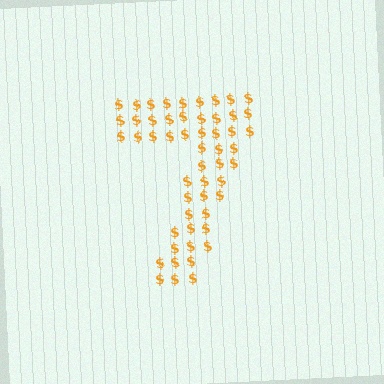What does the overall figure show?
The overall figure shows the digit 7.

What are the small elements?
The small elements are dollar signs.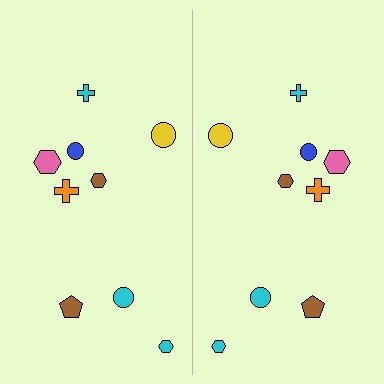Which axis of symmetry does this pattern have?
The pattern has a vertical axis of symmetry running through the center of the image.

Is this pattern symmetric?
Yes, this pattern has bilateral (reflection) symmetry.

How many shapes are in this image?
There are 18 shapes in this image.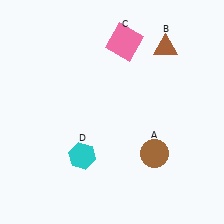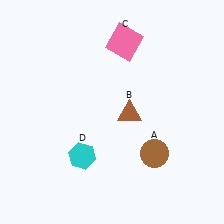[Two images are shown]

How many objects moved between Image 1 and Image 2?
1 object moved between the two images.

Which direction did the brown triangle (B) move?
The brown triangle (B) moved down.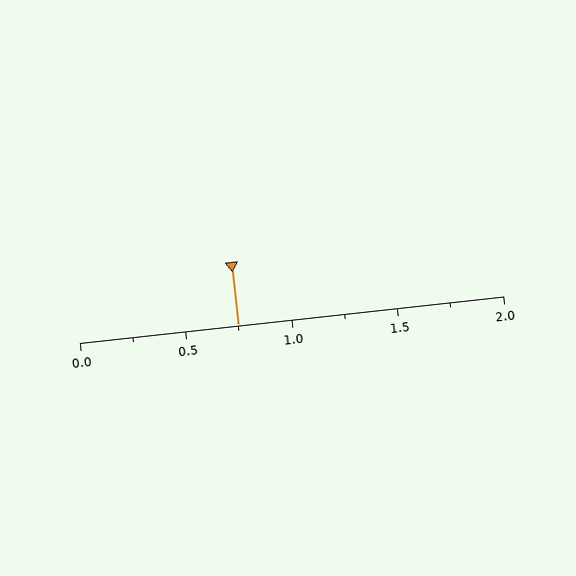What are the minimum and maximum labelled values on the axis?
The axis runs from 0.0 to 2.0.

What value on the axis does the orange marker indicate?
The marker indicates approximately 0.75.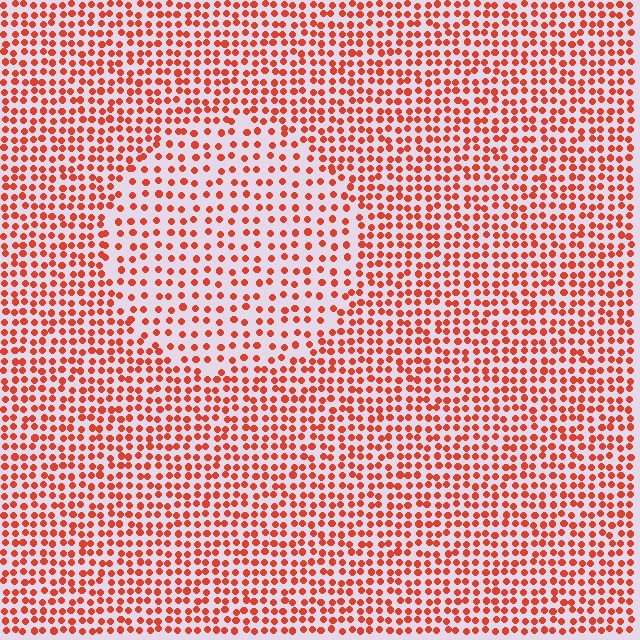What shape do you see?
I see a circle.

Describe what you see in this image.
The image contains small red elements arranged at two different densities. A circle-shaped region is visible where the elements are less densely packed than the surrounding area.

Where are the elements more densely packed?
The elements are more densely packed outside the circle boundary.